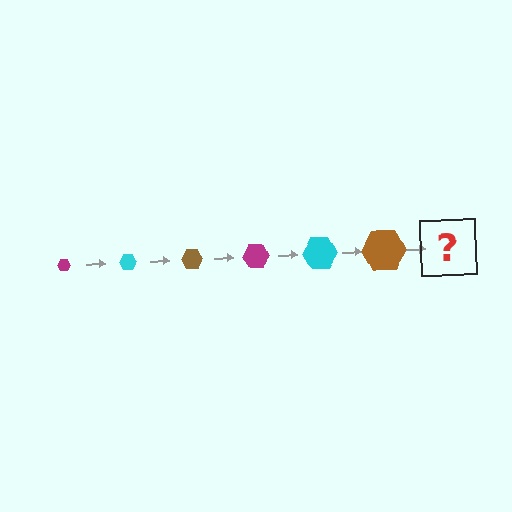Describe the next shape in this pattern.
It should be a magenta hexagon, larger than the previous one.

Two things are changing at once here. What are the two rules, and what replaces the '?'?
The two rules are that the hexagon grows larger each step and the color cycles through magenta, cyan, and brown. The '?' should be a magenta hexagon, larger than the previous one.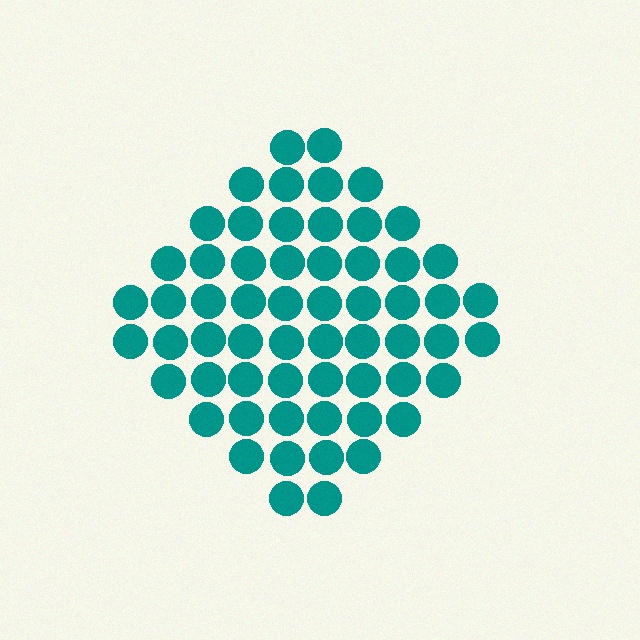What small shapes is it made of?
It is made of small circles.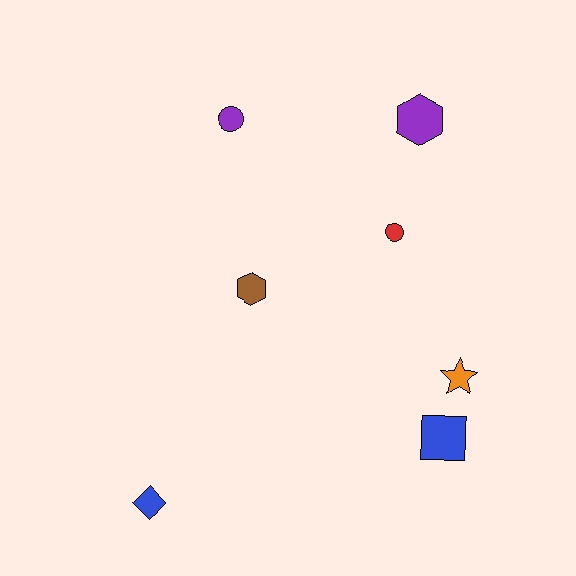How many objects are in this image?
There are 7 objects.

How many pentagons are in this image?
There are no pentagons.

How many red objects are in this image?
There is 1 red object.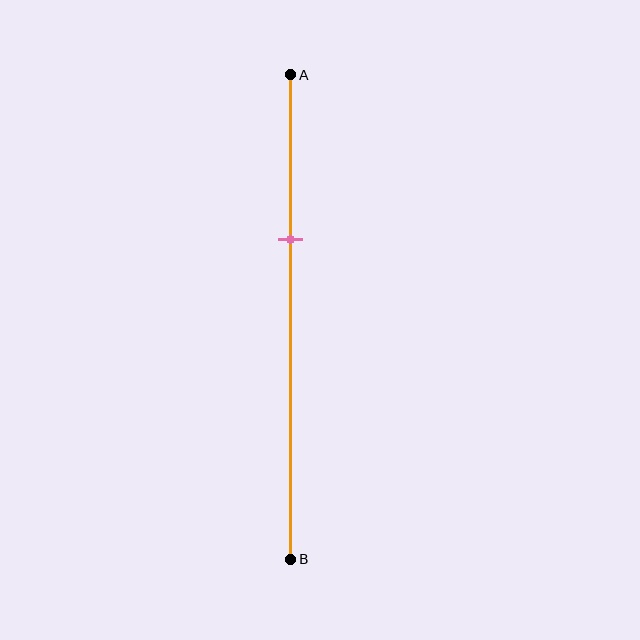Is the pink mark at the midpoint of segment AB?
No, the mark is at about 35% from A, not at the 50% midpoint.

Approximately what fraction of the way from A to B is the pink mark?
The pink mark is approximately 35% of the way from A to B.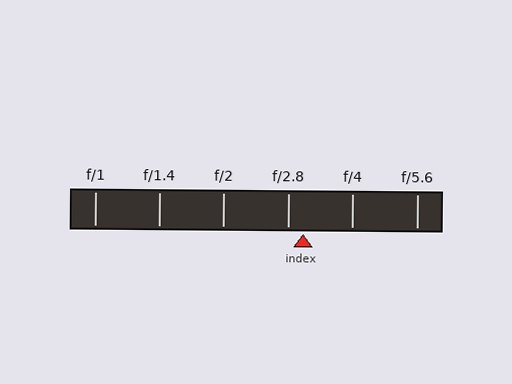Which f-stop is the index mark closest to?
The index mark is closest to f/2.8.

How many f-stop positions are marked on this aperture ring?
There are 6 f-stop positions marked.